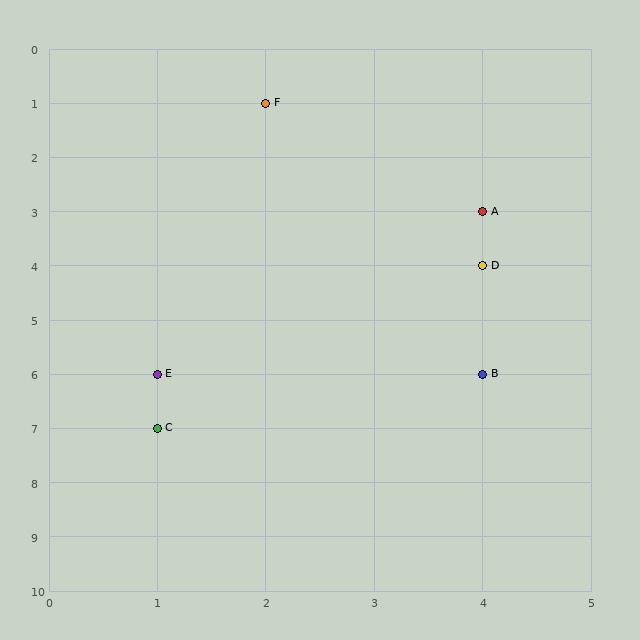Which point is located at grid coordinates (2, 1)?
Point F is at (2, 1).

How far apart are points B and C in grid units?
Points B and C are 3 columns and 1 row apart (about 3.2 grid units diagonally).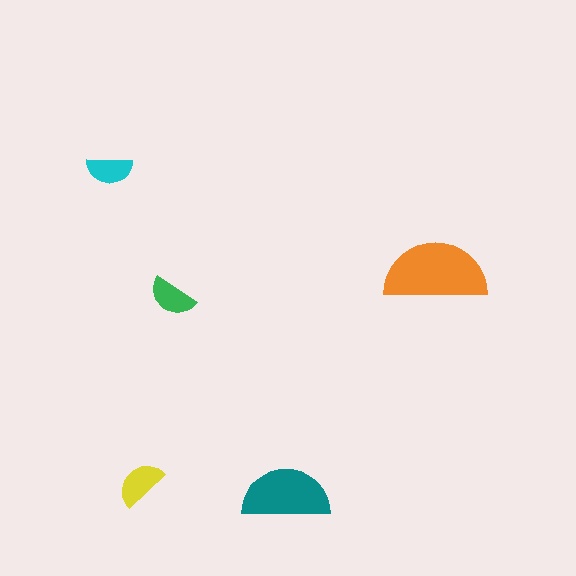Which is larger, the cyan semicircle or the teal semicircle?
The teal one.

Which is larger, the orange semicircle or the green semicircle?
The orange one.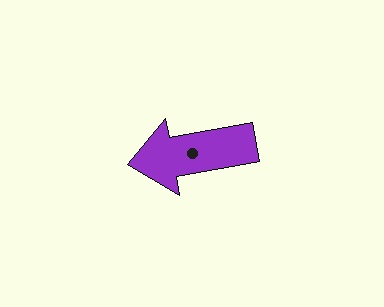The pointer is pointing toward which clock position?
Roughly 9 o'clock.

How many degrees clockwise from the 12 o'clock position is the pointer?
Approximately 260 degrees.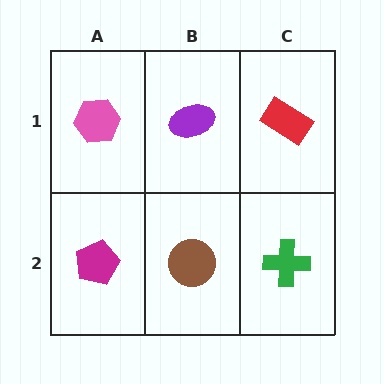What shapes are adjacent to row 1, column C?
A green cross (row 2, column C), a purple ellipse (row 1, column B).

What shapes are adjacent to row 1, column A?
A magenta pentagon (row 2, column A), a purple ellipse (row 1, column B).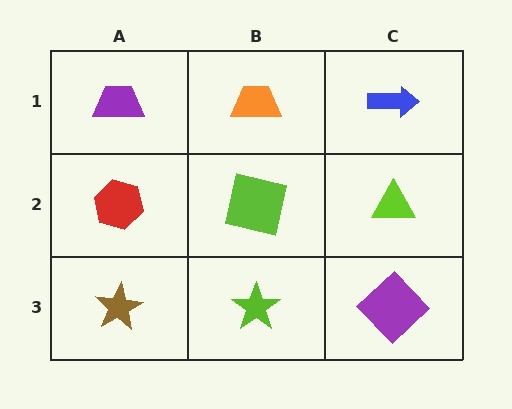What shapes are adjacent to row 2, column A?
A purple trapezoid (row 1, column A), a brown star (row 3, column A), a lime square (row 2, column B).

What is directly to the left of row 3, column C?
A lime star.